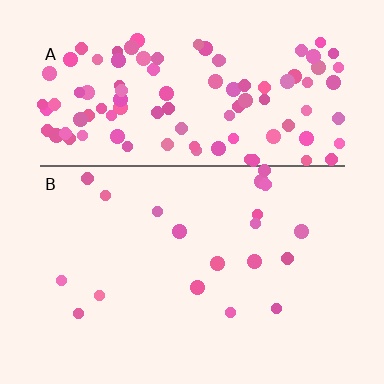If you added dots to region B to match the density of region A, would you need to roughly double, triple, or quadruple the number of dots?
Approximately quadruple.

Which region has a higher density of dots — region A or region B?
A (the top).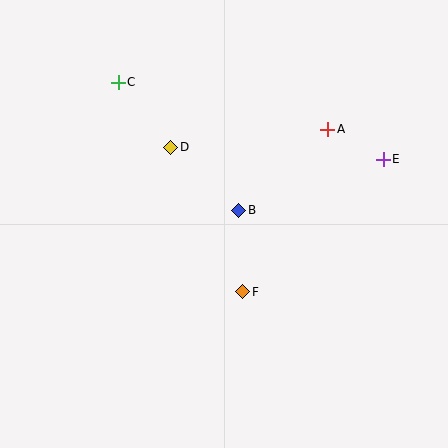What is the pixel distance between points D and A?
The distance between D and A is 158 pixels.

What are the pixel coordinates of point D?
Point D is at (171, 147).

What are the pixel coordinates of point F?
Point F is at (243, 292).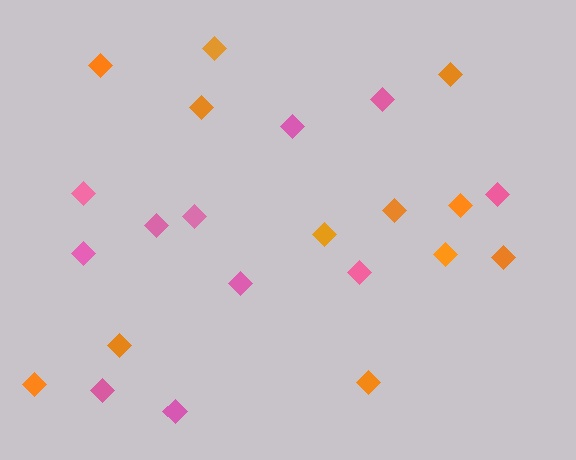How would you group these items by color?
There are 2 groups: one group of orange diamonds (12) and one group of pink diamonds (11).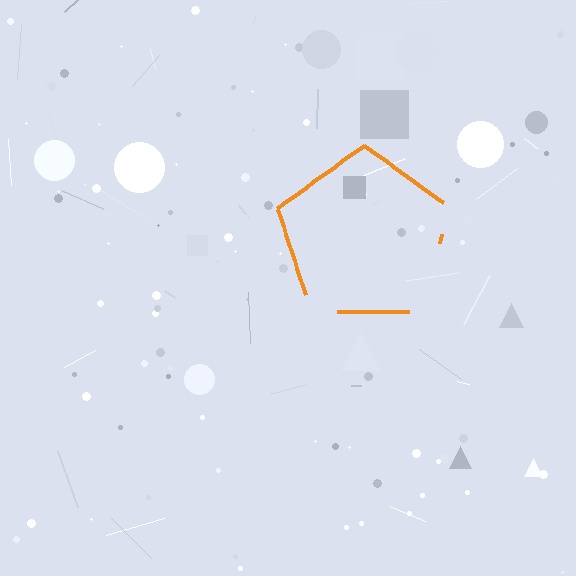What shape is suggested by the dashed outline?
The dashed outline suggests a pentagon.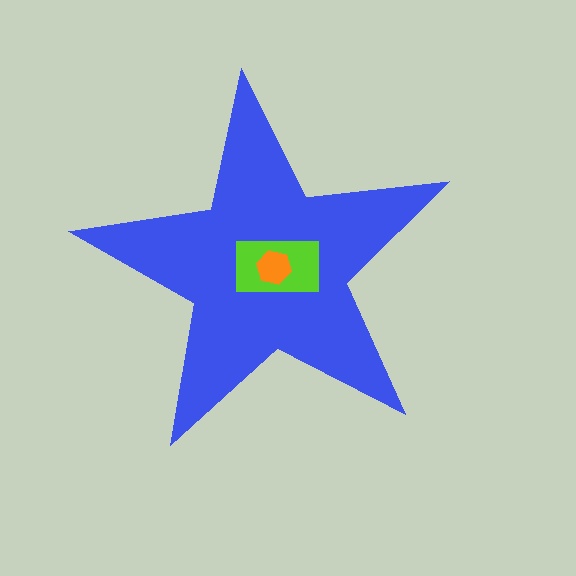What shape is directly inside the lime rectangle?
The orange hexagon.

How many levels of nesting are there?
3.